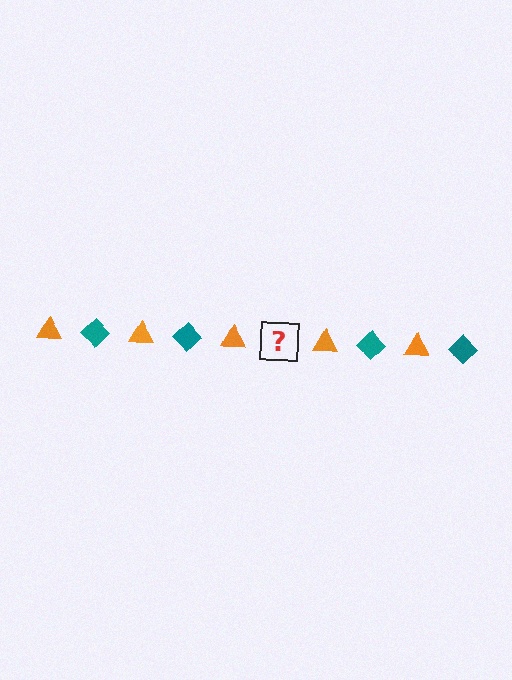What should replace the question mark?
The question mark should be replaced with a teal diamond.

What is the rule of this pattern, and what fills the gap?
The rule is that the pattern alternates between orange triangle and teal diamond. The gap should be filled with a teal diamond.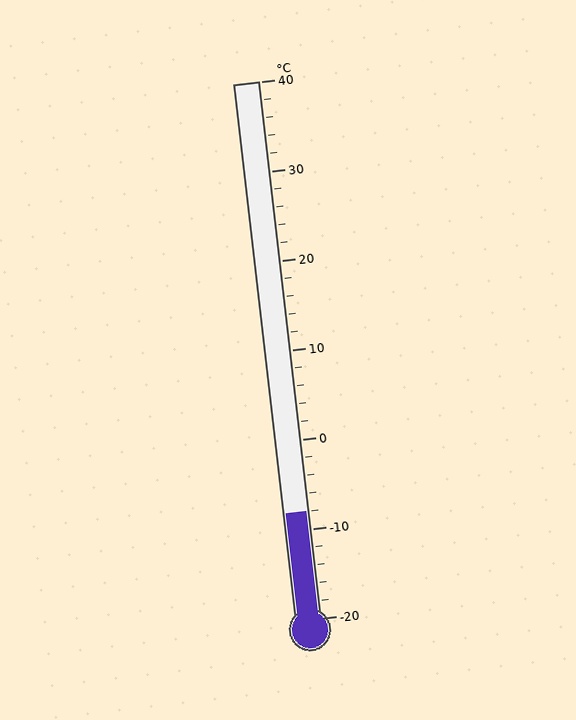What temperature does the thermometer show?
The thermometer shows approximately -8°C.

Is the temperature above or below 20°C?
The temperature is below 20°C.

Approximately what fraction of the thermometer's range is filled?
The thermometer is filled to approximately 20% of its range.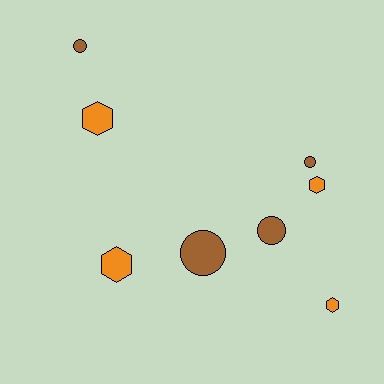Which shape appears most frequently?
Circle, with 4 objects.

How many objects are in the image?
There are 8 objects.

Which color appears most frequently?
Brown, with 4 objects.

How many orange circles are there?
There are no orange circles.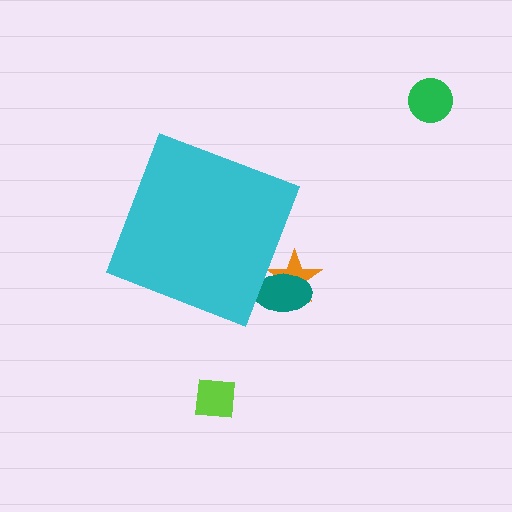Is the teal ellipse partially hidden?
Yes, the teal ellipse is partially hidden behind the cyan diamond.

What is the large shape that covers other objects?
A cyan diamond.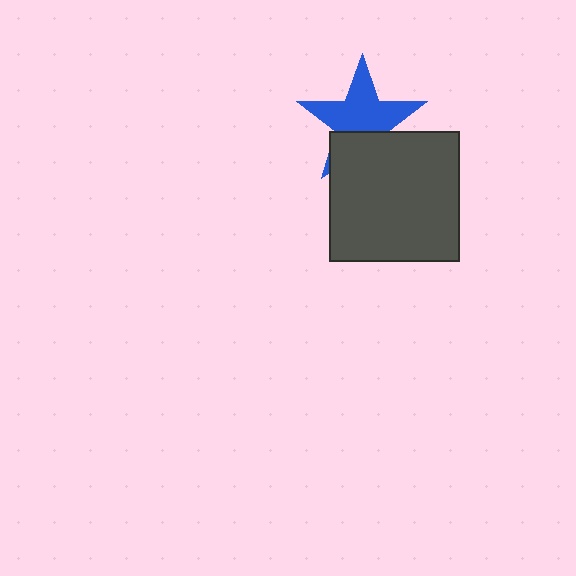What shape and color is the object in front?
The object in front is a dark gray square.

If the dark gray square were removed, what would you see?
You would see the complete blue star.